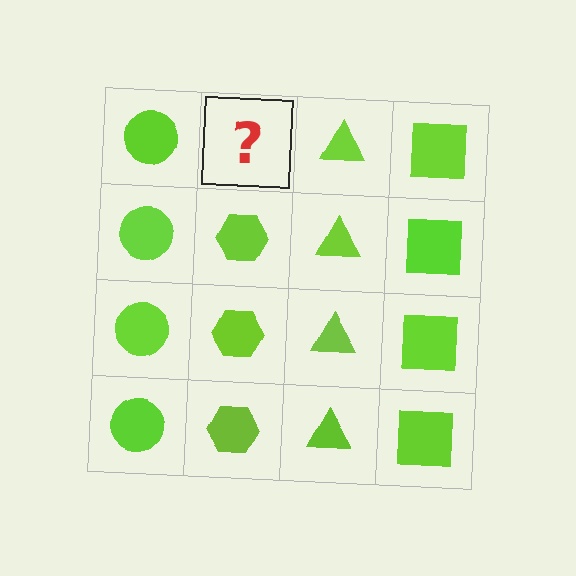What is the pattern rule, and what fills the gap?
The rule is that each column has a consistent shape. The gap should be filled with a lime hexagon.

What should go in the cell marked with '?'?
The missing cell should contain a lime hexagon.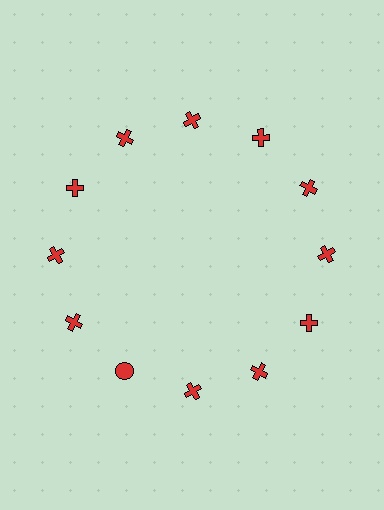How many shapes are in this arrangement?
There are 12 shapes arranged in a ring pattern.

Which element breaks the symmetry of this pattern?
The red circle at roughly the 7 o'clock position breaks the symmetry. All other shapes are red crosses.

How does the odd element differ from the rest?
It has a different shape: circle instead of cross.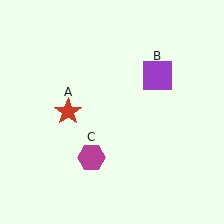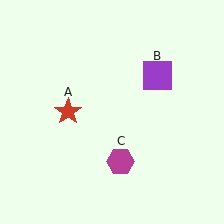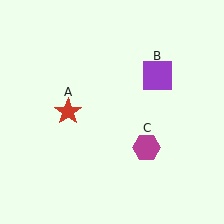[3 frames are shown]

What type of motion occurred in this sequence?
The magenta hexagon (object C) rotated counterclockwise around the center of the scene.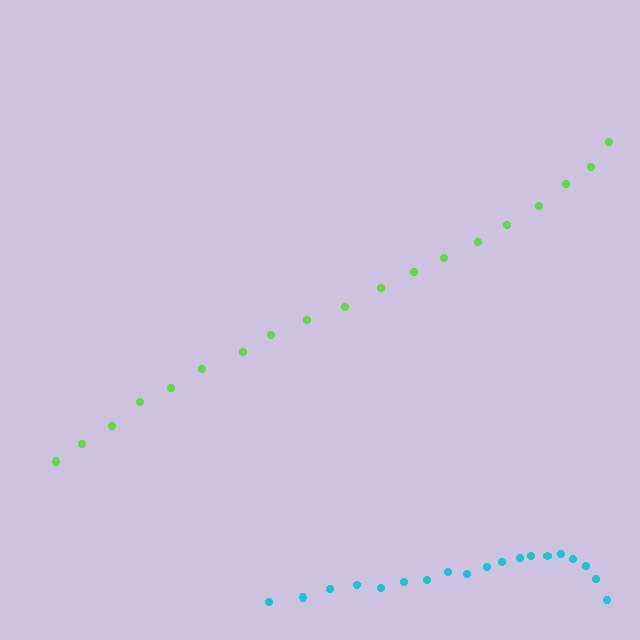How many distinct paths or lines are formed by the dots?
There are 2 distinct paths.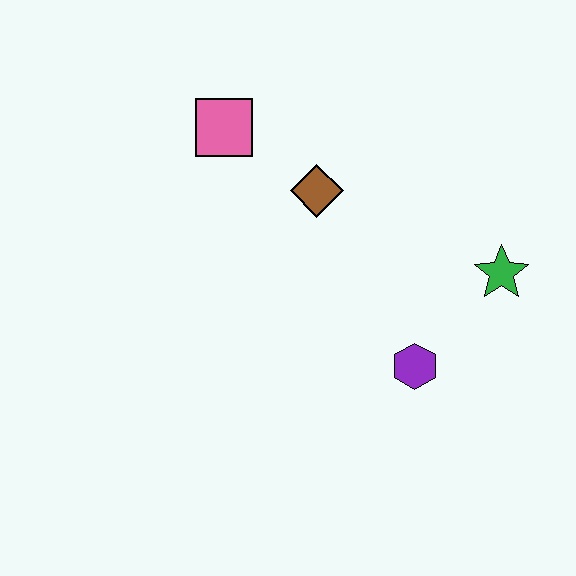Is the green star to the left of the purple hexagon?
No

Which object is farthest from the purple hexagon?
The pink square is farthest from the purple hexagon.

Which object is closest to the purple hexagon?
The green star is closest to the purple hexagon.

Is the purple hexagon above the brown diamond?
No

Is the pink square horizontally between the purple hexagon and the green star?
No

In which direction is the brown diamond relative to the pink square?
The brown diamond is to the right of the pink square.